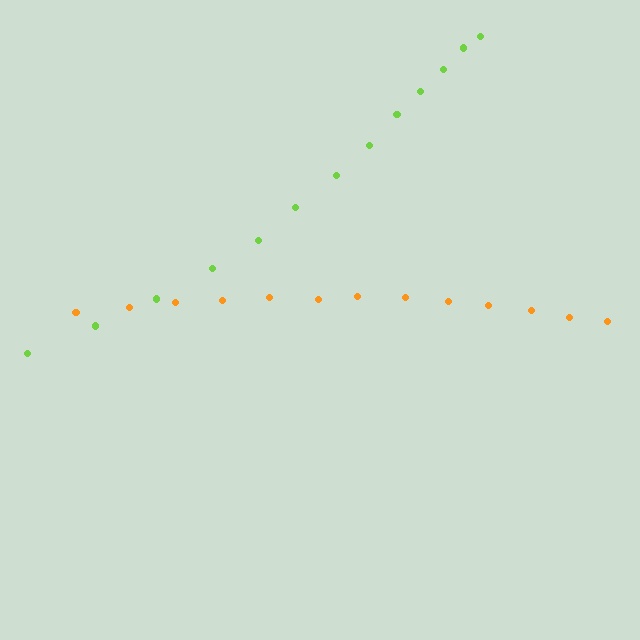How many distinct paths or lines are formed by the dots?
There are 2 distinct paths.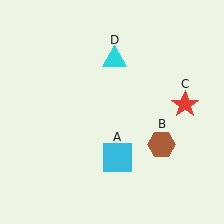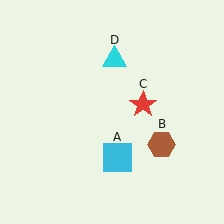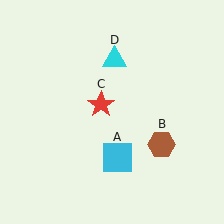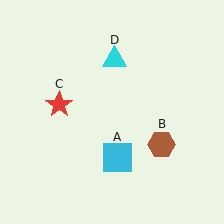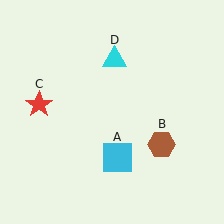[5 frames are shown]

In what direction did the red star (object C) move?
The red star (object C) moved left.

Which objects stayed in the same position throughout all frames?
Cyan square (object A) and brown hexagon (object B) and cyan triangle (object D) remained stationary.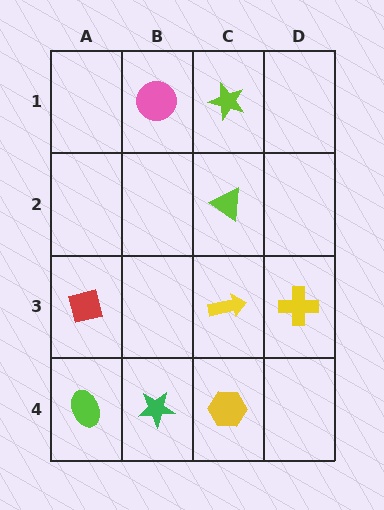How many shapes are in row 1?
2 shapes.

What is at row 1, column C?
A lime star.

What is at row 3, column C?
A yellow arrow.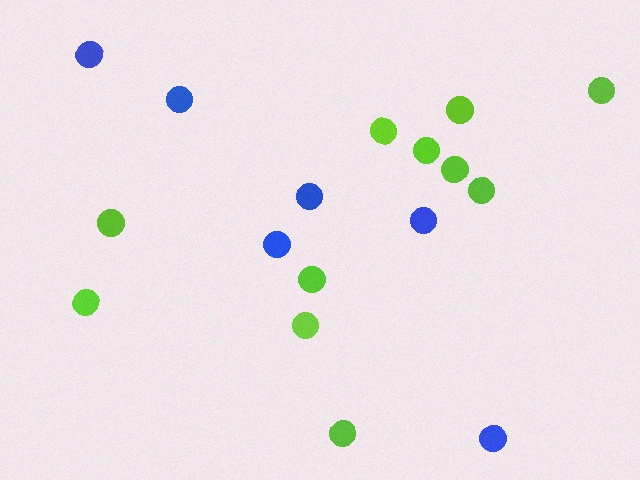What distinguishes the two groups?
There are 2 groups: one group of lime circles (11) and one group of blue circles (6).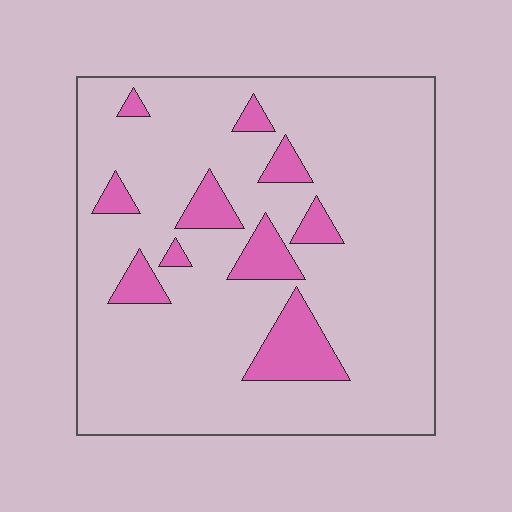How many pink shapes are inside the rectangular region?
10.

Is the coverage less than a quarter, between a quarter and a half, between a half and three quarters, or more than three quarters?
Less than a quarter.